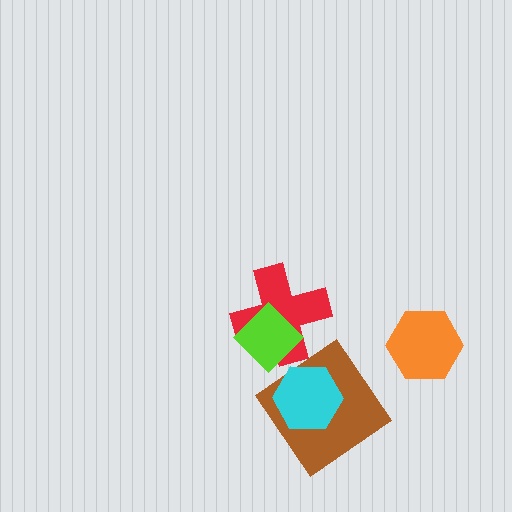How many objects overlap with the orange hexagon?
0 objects overlap with the orange hexagon.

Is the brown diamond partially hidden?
Yes, it is partially covered by another shape.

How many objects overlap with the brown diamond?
1 object overlaps with the brown diamond.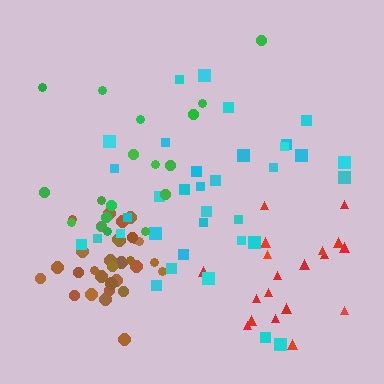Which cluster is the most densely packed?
Brown.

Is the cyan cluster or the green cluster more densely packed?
Cyan.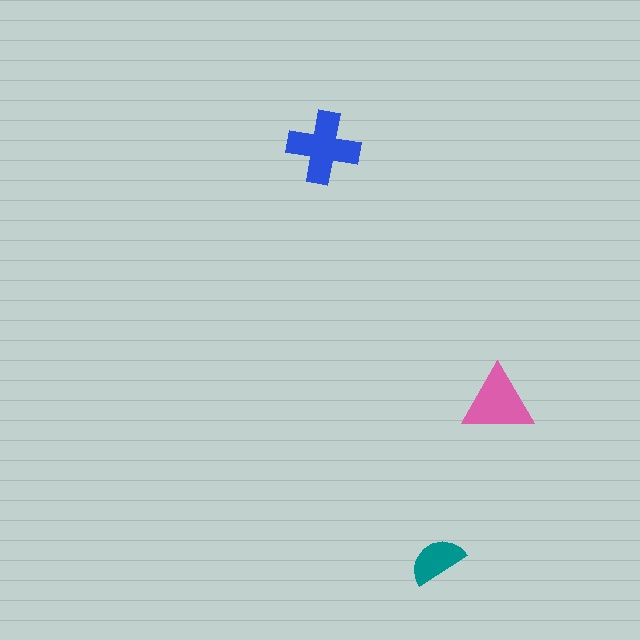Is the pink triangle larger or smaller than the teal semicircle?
Larger.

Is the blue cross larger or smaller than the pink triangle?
Larger.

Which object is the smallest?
The teal semicircle.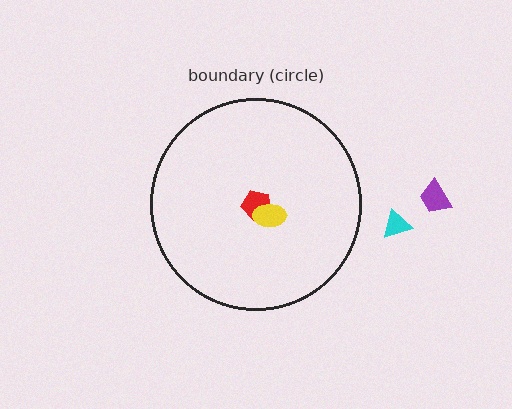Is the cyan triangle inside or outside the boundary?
Outside.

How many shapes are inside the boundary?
2 inside, 2 outside.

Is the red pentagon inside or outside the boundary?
Inside.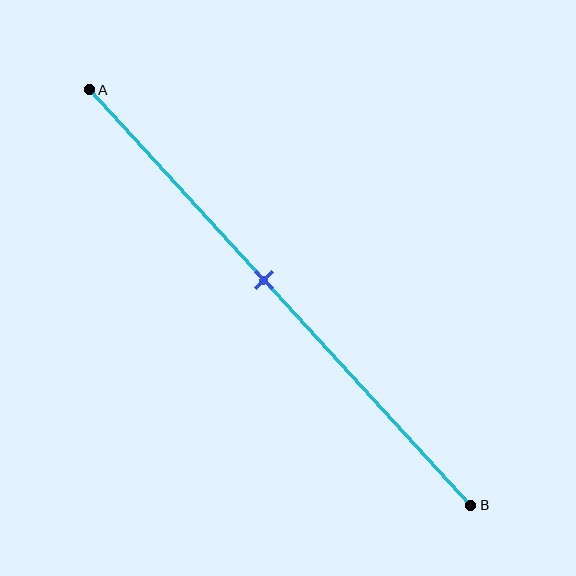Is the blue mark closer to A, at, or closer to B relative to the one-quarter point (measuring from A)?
The blue mark is closer to point B than the one-quarter point of segment AB.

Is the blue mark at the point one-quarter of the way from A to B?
No, the mark is at about 45% from A, not at the 25% one-quarter point.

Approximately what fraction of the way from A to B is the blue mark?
The blue mark is approximately 45% of the way from A to B.